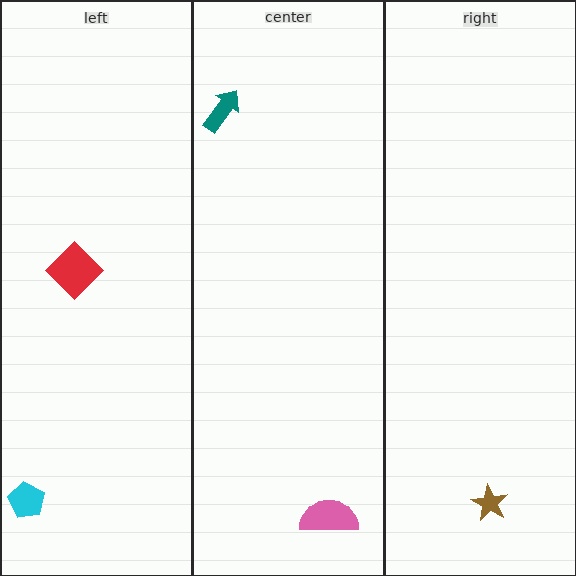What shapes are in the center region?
The teal arrow, the pink semicircle.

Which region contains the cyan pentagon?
The left region.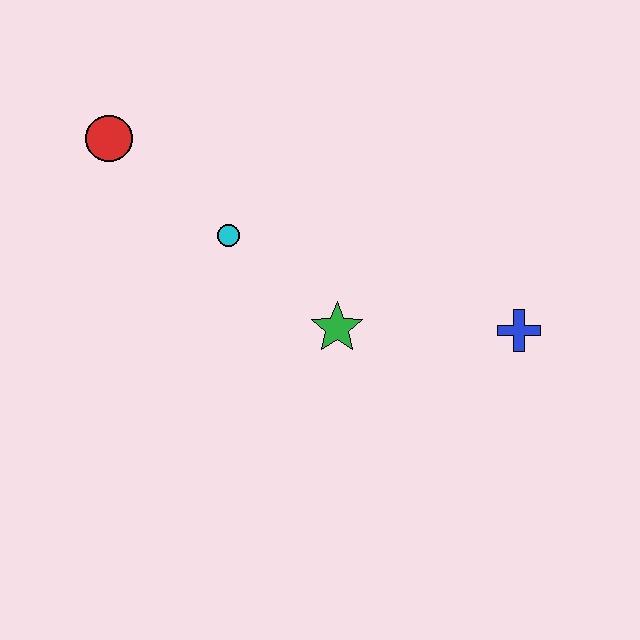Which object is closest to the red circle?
The cyan circle is closest to the red circle.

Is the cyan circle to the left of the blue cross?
Yes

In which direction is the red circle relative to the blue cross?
The red circle is to the left of the blue cross.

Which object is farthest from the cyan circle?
The blue cross is farthest from the cyan circle.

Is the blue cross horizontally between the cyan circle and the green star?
No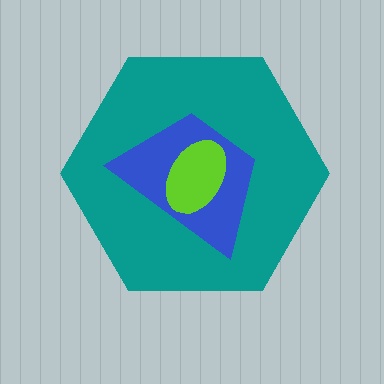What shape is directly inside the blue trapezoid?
The lime ellipse.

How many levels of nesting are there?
3.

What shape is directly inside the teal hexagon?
The blue trapezoid.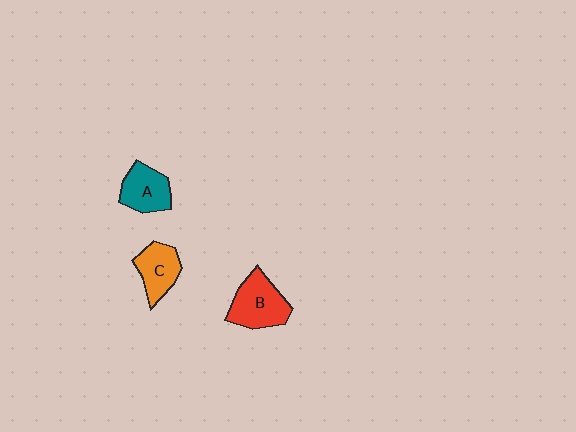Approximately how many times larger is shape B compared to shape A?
Approximately 1.3 times.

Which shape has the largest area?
Shape B (red).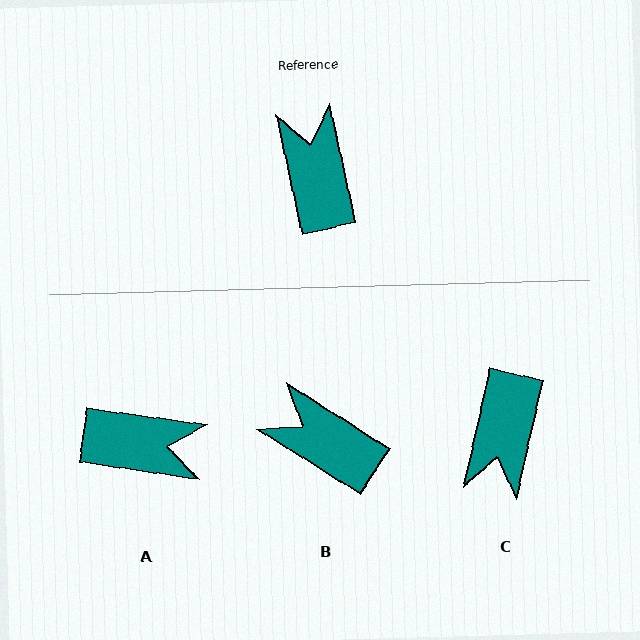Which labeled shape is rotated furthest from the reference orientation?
C, about 155 degrees away.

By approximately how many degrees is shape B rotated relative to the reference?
Approximately 45 degrees counter-clockwise.